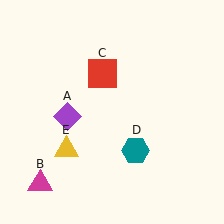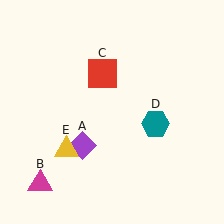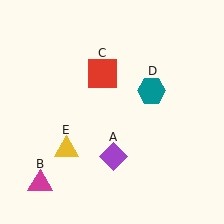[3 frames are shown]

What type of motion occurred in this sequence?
The purple diamond (object A), teal hexagon (object D) rotated counterclockwise around the center of the scene.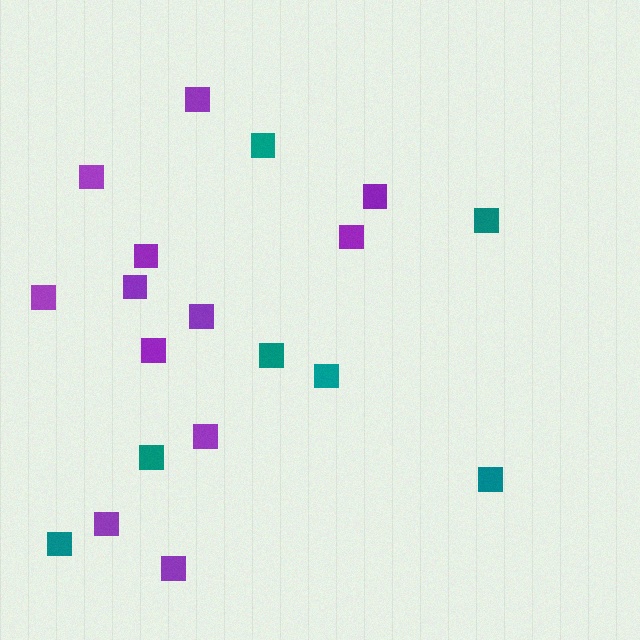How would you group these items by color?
There are 2 groups: one group of purple squares (12) and one group of teal squares (7).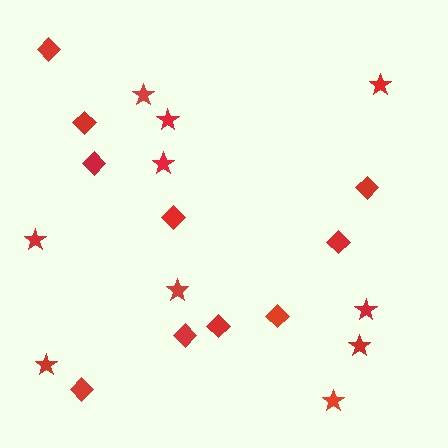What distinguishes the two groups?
There are 2 groups: one group of diamonds (10) and one group of stars (10).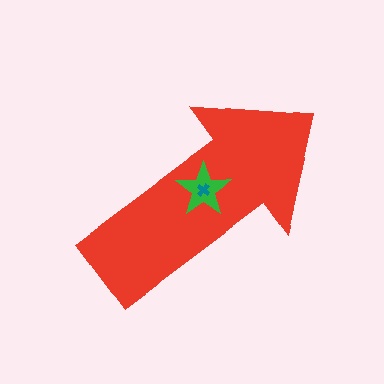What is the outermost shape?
The red arrow.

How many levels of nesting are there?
3.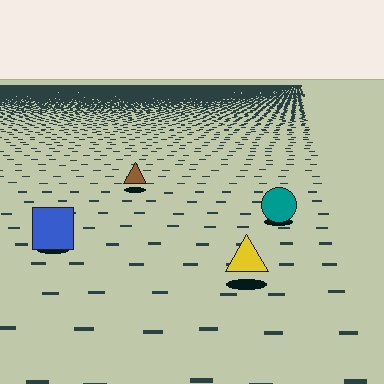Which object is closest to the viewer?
The yellow triangle is closest. The texture marks near it are larger and more spread out.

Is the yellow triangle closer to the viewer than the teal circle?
Yes. The yellow triangle is closer — you can tell from the texture gradient: the ground texture is coarser near it.